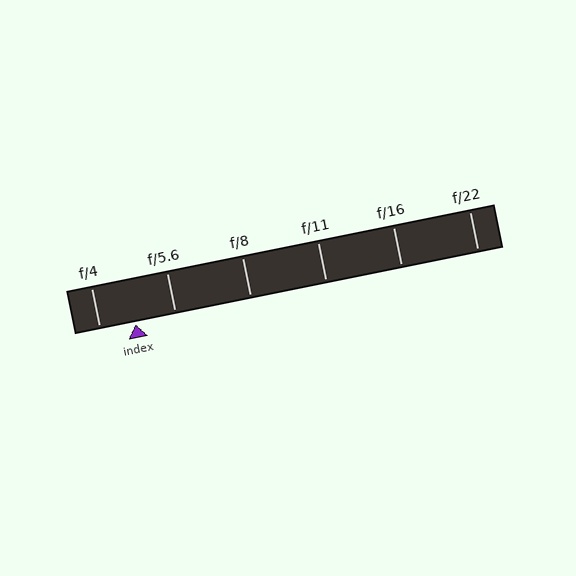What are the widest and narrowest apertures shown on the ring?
The widest aperture shown is f/4 and the narrowest is f/22.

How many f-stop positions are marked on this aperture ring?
There are 6 f-stop positions marked.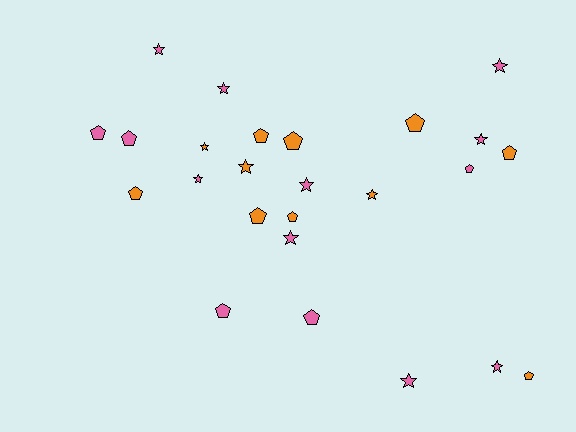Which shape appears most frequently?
Pentagon, with 13 objects.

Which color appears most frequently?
Pink, with 14 objects.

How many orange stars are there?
There are 3 orange stars.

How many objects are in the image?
There are 25 objects.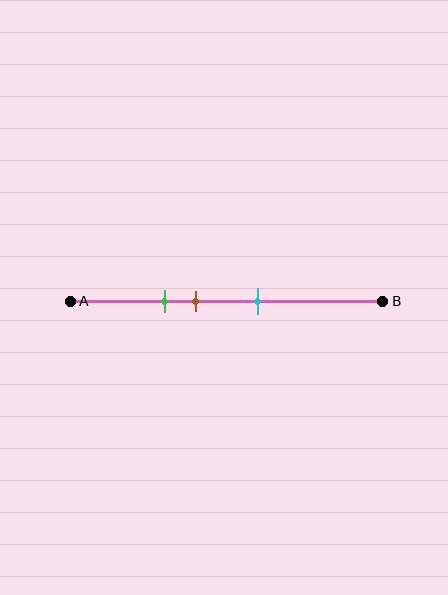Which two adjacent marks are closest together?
The green and brown marks are the closest adjacent pair.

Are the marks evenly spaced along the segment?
Yes, the marks are approximately evenly spaced.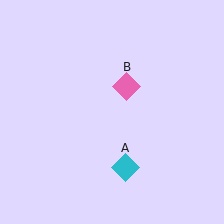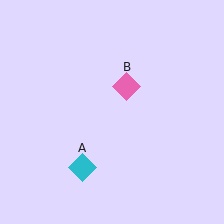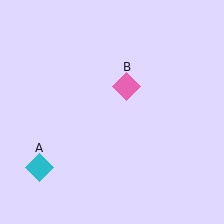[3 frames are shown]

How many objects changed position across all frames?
1 object changed position: cyan diamond (object A).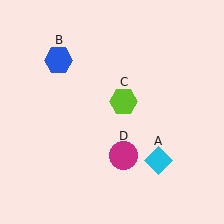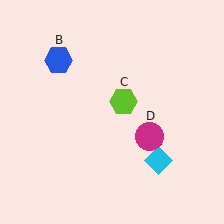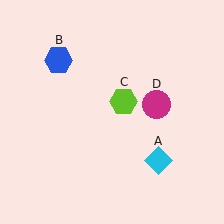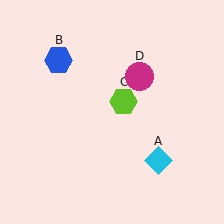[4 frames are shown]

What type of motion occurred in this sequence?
The magenta circle (object D) rotated counterclockwise around the center of the scene.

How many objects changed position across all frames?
1 object changed position: magenta circle (object D).